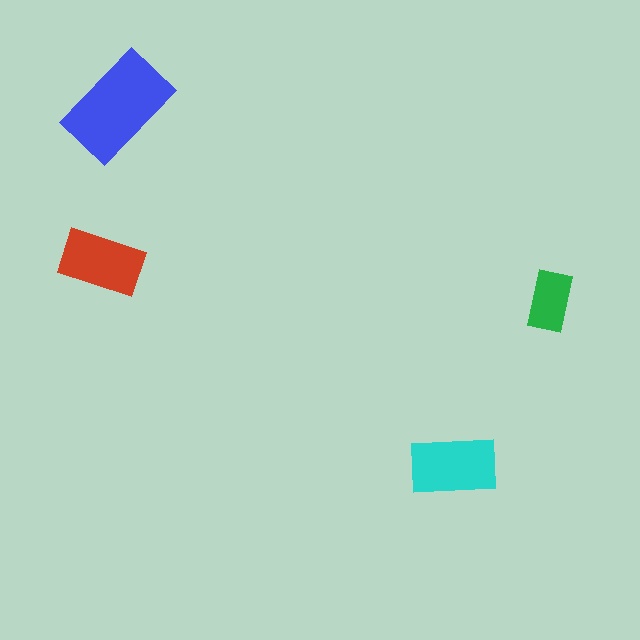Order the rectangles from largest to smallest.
the blue one, the cyan one, the red one, the green one.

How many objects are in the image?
There are 4 objects in the image.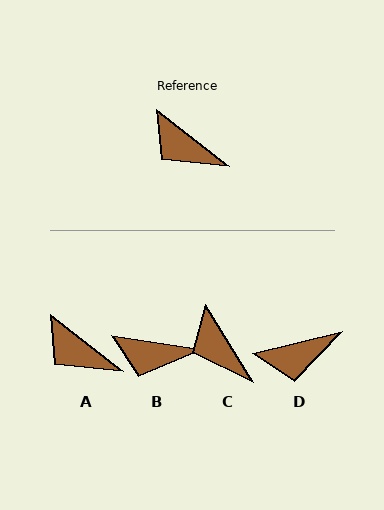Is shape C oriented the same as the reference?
No, it is off by about 21 degrees.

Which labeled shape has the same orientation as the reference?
A.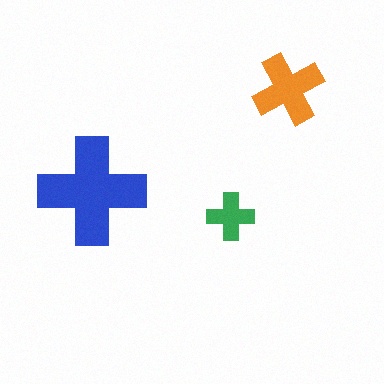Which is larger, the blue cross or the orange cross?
The blue one.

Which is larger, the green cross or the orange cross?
The orange one.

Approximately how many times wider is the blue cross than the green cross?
About 2.5 times wider.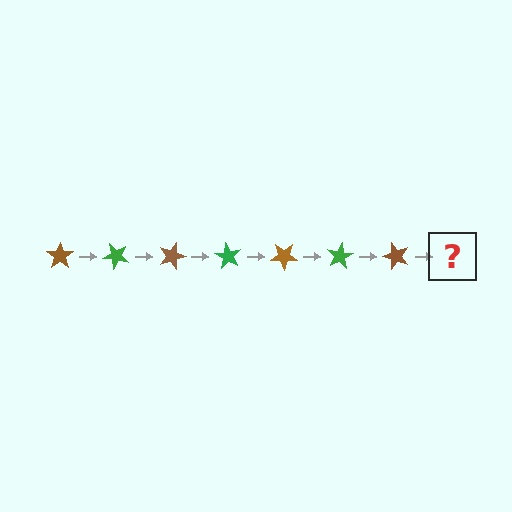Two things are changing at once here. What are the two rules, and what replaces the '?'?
The two rules are that it rotates 45 degrees each step and the color cycles through brown and green. The '?' should be a green star, rotated 315 degrees from the start.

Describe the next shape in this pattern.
It should be a green star, rotated 315 degrees from the start.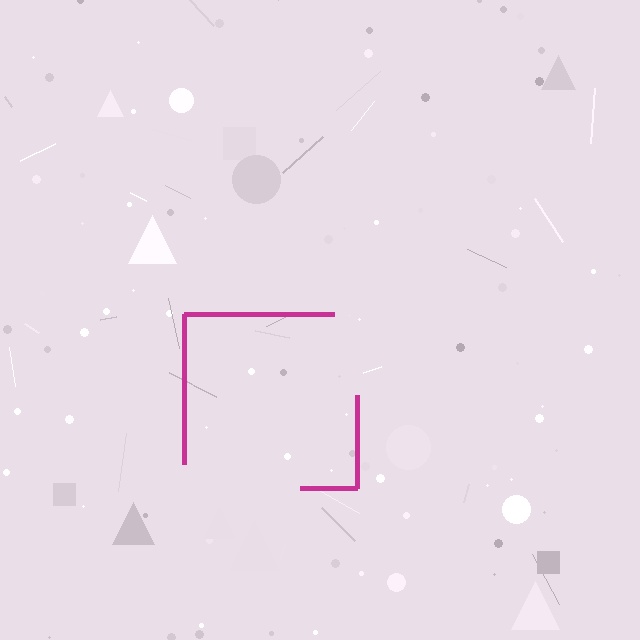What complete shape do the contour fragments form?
The contour fragments form a square.